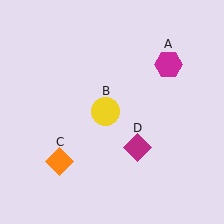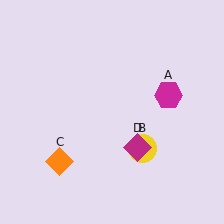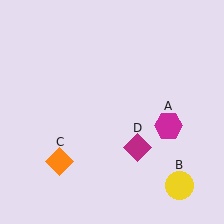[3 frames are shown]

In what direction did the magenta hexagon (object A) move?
The magenta hexagon (object A) moved down.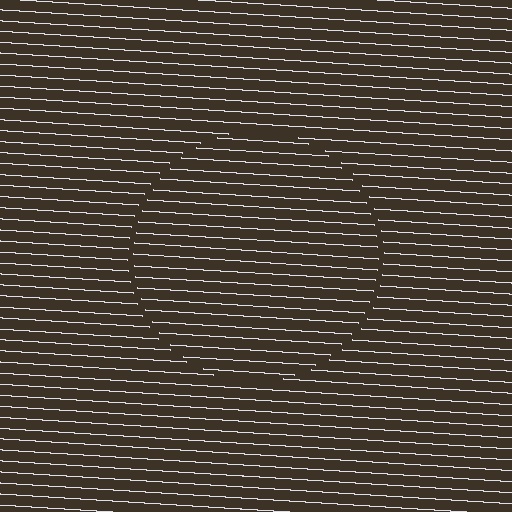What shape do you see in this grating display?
An illusory circle. The interior of the shape contains the same grating, shifted by half a period — the contour is defined by the phase discontinuity where line-ends from the inner and outer gratings abut.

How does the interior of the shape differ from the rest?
The interior of the shape contains the same grating, shifted by half a period — the contour is defined by the phase discontinuity where line-ends from the inner and outer gratings abut.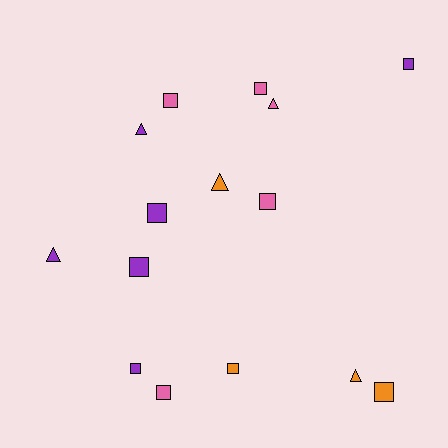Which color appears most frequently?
Purple, with 6 objects.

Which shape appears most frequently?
Square, with 10 objects.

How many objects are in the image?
There are 15 objects.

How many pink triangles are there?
There is 1 pink triangle.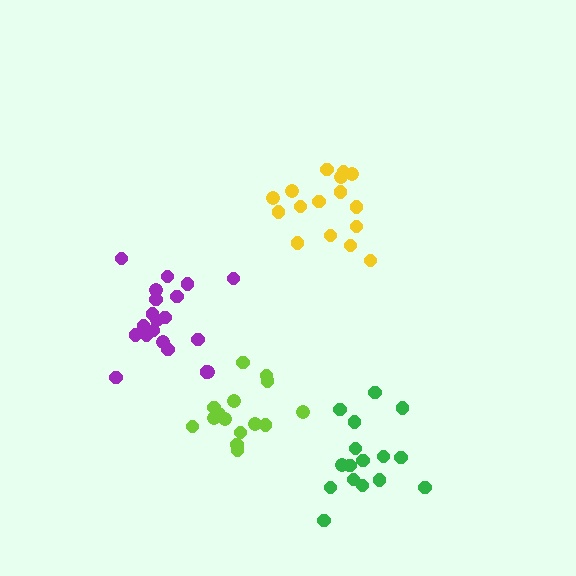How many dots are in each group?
Group 1: 16 dots, Group 2: 16 dots, Group 3: 20 dots, Group 4: 15 dots (67 total).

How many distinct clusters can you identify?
There are 4 distinct clusters.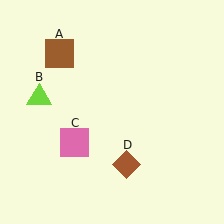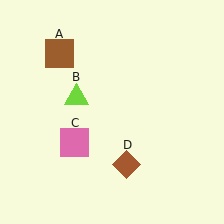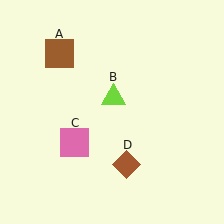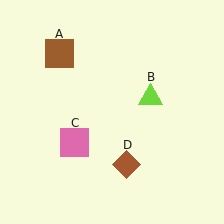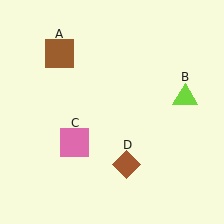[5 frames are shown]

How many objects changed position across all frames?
1 object changed position: lime triangle (object B).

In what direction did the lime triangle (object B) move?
The lime triangle (object B) moved right.